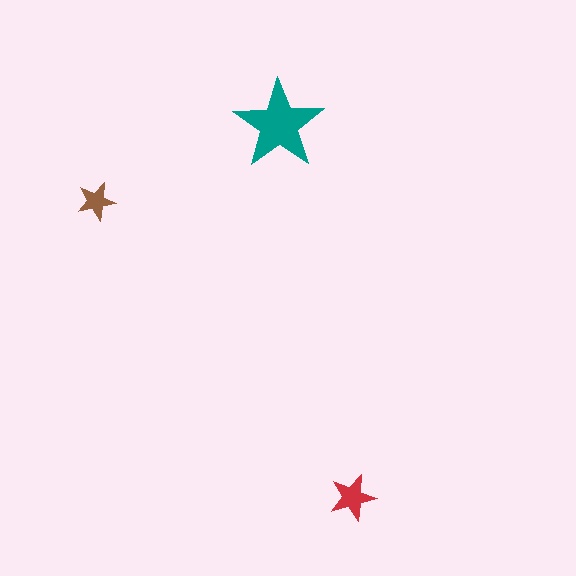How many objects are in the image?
There are 3 objects in the image.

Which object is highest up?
The teal star is topmost.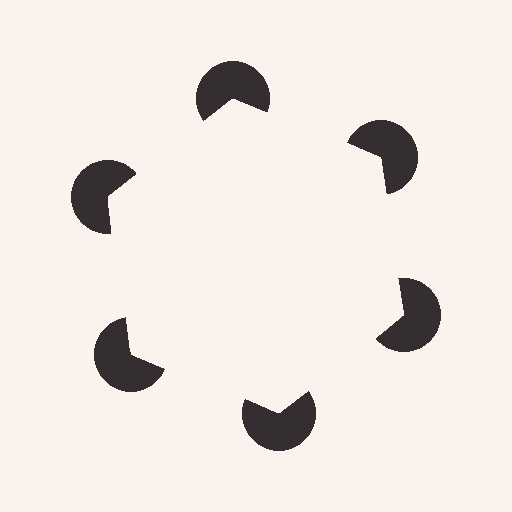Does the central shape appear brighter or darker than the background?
It typically appears slightly brighter than the background, even though no actual brightness change is drawn.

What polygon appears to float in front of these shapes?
An illusory hexagon — its edges are inferred from the aligned wedge cuts in the pac-man discs, not physically drawn.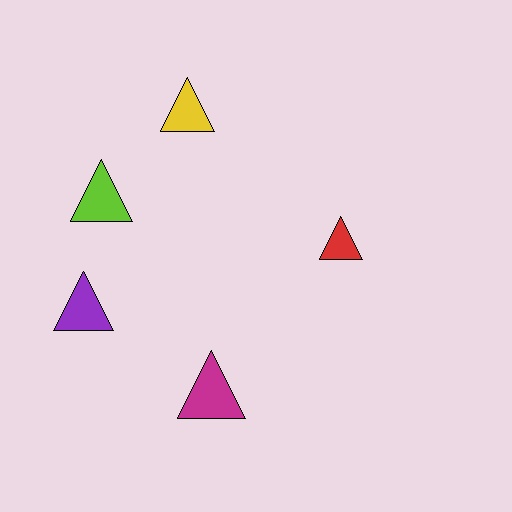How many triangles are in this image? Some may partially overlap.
There are 5 triangles.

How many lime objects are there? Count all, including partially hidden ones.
There is 1 lime object.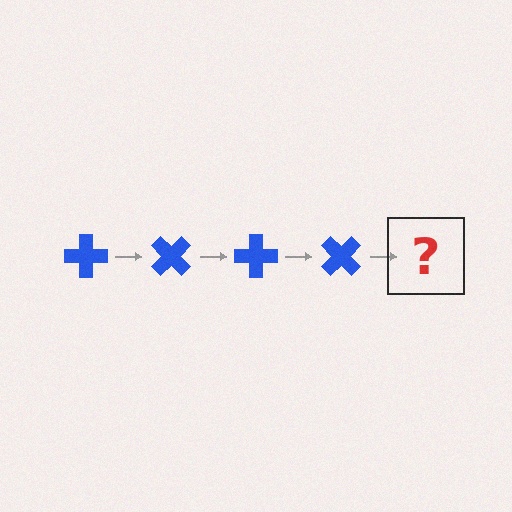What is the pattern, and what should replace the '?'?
The pattern is that the cross rotates 45 degrees each step. The '?' should be a blue cross rotated 180 degrees.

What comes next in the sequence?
The next element should be a blue cross rotated 180 degrees.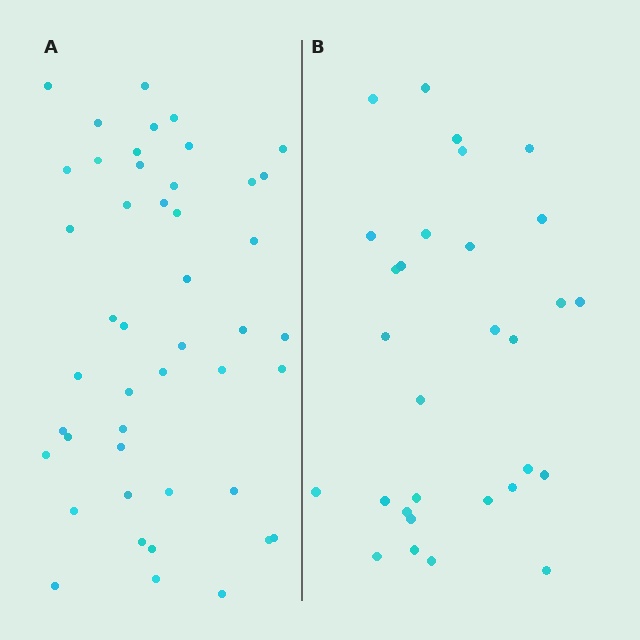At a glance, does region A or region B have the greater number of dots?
Region A (the left region) has more dots.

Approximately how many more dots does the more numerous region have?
Region A has approximately 15 more dots than region B.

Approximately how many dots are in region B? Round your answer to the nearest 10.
About 30 dots.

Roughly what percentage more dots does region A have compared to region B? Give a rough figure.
About 55% more.